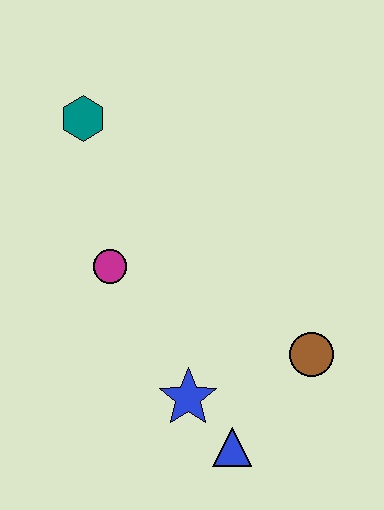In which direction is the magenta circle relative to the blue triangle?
The magenta circle is above the blue triangle.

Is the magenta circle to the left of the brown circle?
Yes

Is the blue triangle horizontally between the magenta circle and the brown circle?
Yes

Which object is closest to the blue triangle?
The blue star is closest to the blue triangle.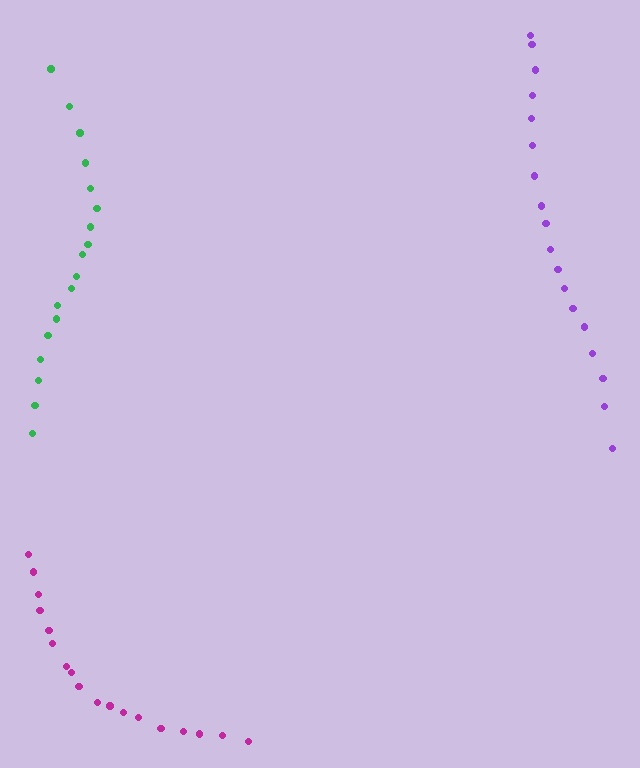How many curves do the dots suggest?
There are 3 distinct paths.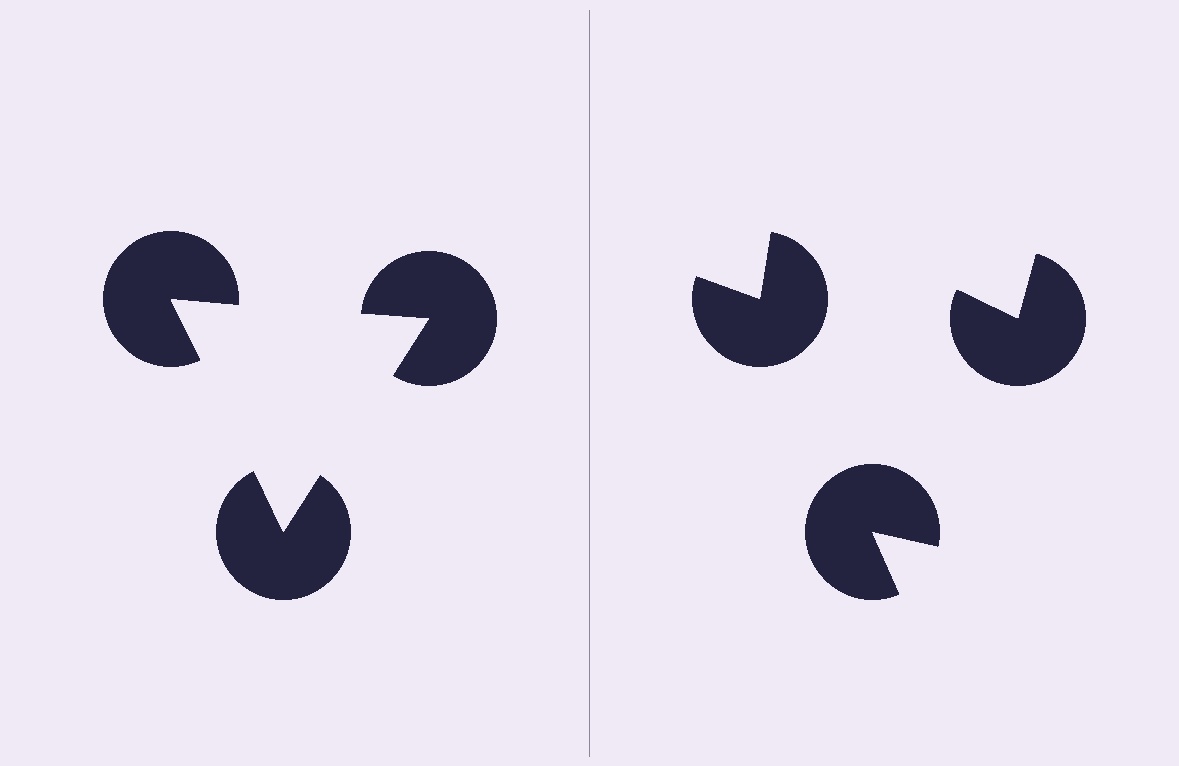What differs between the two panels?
The pac-man discs are positioned identically on both sides; only the wedge orientations differ. On the left they align to a triangle; on the right they are misaligned.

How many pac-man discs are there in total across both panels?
6 — 3 on each side.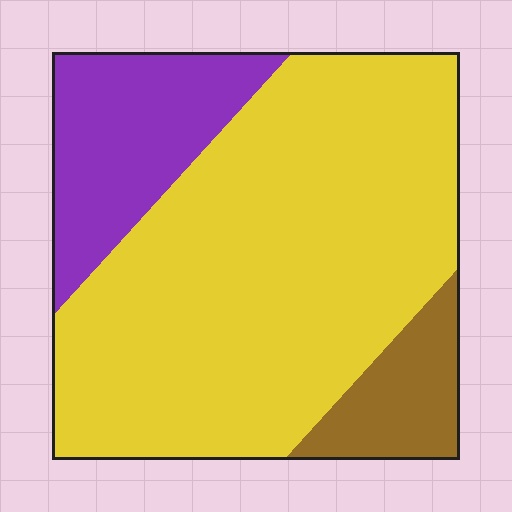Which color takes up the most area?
Yellow, at roughly 70%.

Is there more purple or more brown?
Purple.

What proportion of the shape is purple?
Purple takes up about one fifth (1/5) of the shape.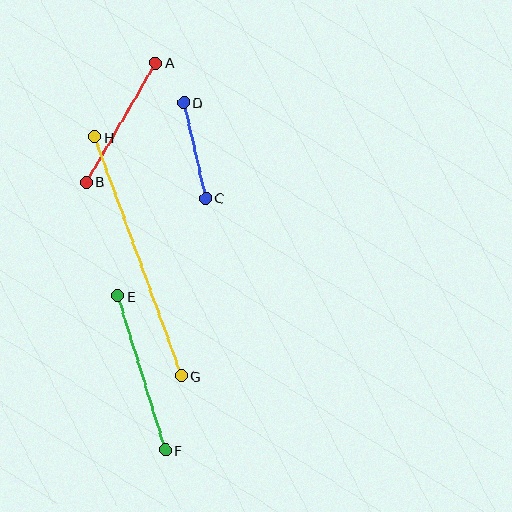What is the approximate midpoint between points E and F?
The midpoint is at approximately (141, 373) pixels.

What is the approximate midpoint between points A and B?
The midpoint is at approximately (121, 123) pixels.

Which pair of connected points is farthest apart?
Points G and H are farthest apart.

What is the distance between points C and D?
The distance is approximately 98 pixels.